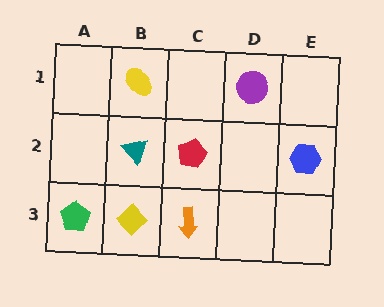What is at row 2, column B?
A teal triangle.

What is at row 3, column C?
An orange arrow.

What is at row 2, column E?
A blue hexagon.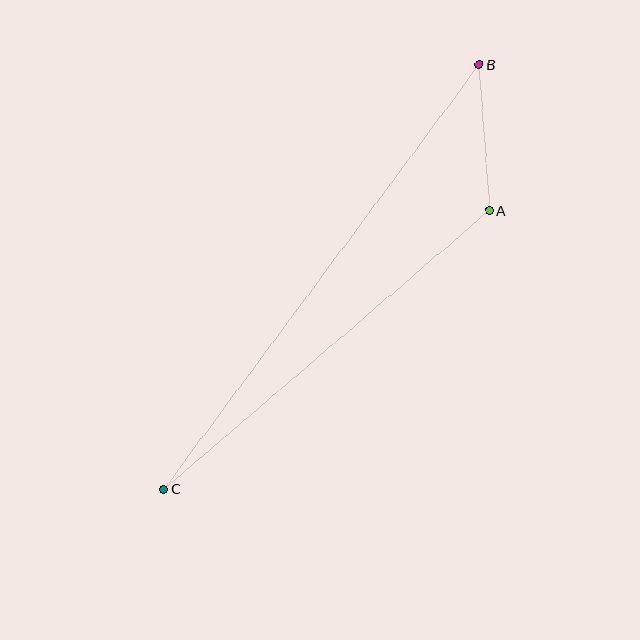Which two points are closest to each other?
Points A and B are closest to each other.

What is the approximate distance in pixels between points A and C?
The distance between A and C is approximately 429 pixels.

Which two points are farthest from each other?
Points B and C are farthest from each other.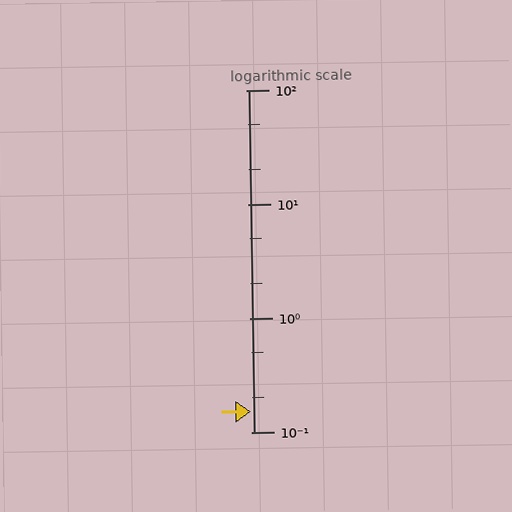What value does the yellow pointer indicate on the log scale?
The pointer indicates approximately 0.15.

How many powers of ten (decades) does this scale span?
The scale spans 3 decades, from 0.1 to 100.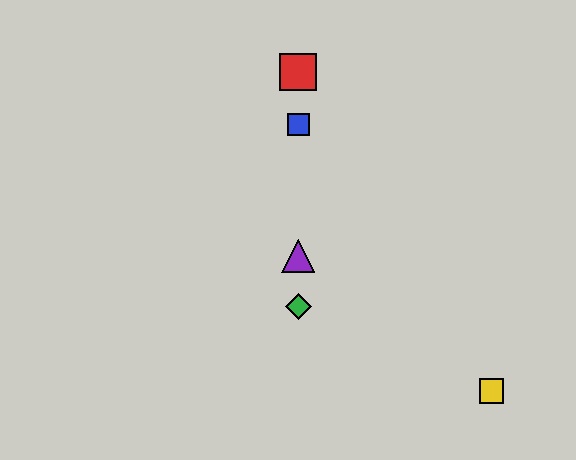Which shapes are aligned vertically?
The red square, the blue square, the green diamond, the purple triangle are aligned vertically.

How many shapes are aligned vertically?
4 shapes (the red square, the blue square, the green diamond, the purple triangle) are aligned vertically.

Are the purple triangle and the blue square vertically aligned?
Yes, both are at x≈298.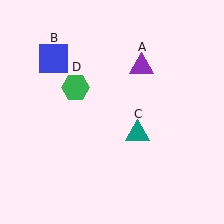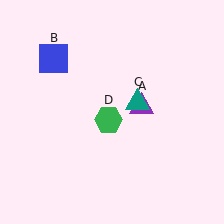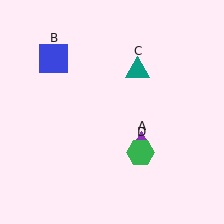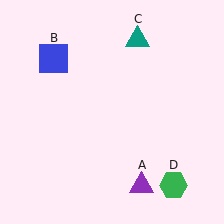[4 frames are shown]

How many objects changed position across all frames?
3 objects changed position: purple triangle (object A), teal triangle (object C), green hexagon (object D).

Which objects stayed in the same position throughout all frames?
Blue square (object B) remained stationary.